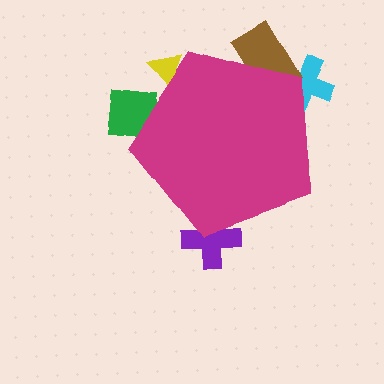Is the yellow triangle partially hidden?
Yes, the yellow triangle is partially hidden behind the magenta pentagon.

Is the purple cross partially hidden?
Yes, the purple cross is partially hidden behind the magenta pentagon.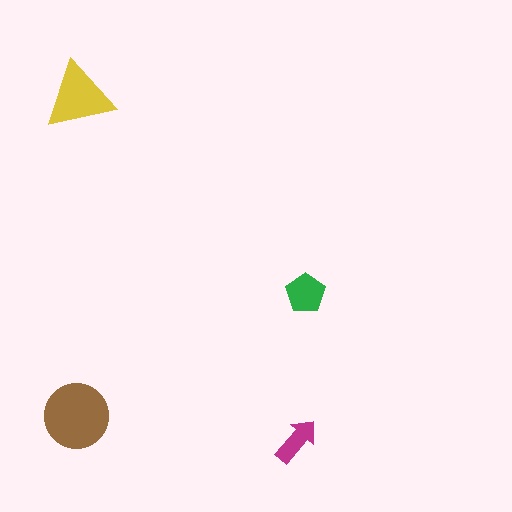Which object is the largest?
The brown circle.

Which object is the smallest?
The magenta arrow.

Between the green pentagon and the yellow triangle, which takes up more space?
The yellow triangle.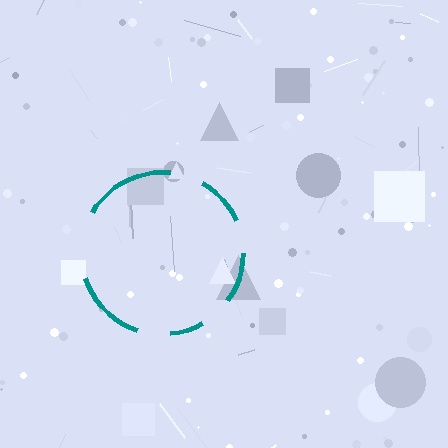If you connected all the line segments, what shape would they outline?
They would outline a circle.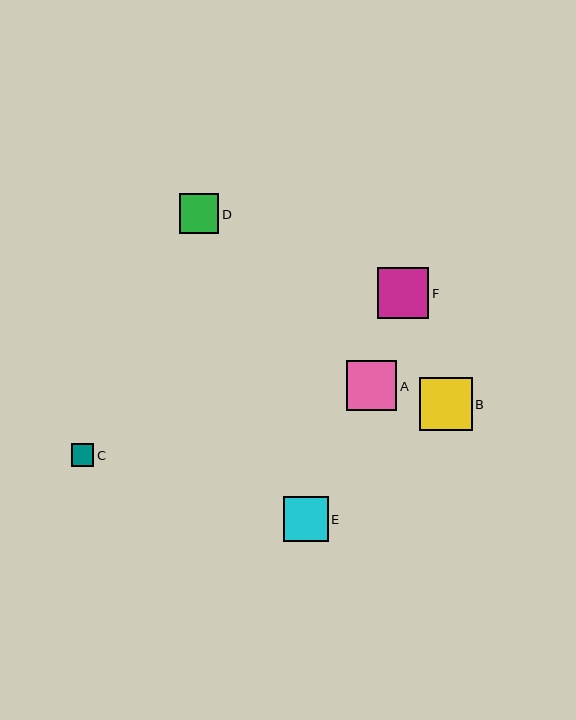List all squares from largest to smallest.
From largest to smallest: B, F, A, E, D, C.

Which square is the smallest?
Square C is the smallest with a size of approximately 22 pixels.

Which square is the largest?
Square B is the largest with a size of approximately 53 pixels.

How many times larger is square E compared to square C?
Square E is approximately 2.0 times the size of square C.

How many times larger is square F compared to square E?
Square F is approximately 1.1 times the size of square E.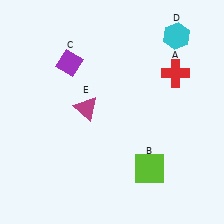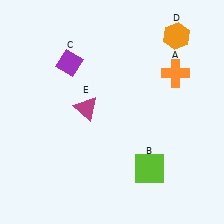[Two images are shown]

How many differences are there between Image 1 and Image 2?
There are 2 differences between the two images.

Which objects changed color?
A changed from red to orange. D changed from cyan to orange.